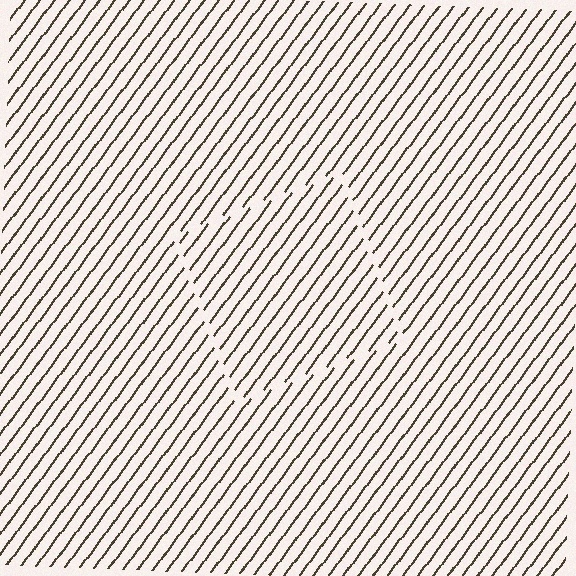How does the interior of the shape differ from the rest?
The interior of the shape contains the same grating, shifted by half a period — the contour is defined by the phase discontinuity where line-ends from the inner and outer gratings abut.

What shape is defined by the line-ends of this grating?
An illusory square. The interior of the shape contains the same grating, shifted by half a period — the contour is defined by the phase discontinuity where line-ends from the inner and outer gratings abut.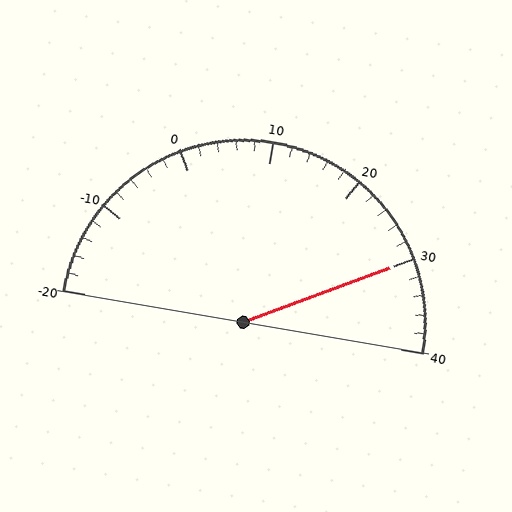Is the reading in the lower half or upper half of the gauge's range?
The reading is in the upper half of the range (-20 to 40).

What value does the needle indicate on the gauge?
The needle indicates approximately 30.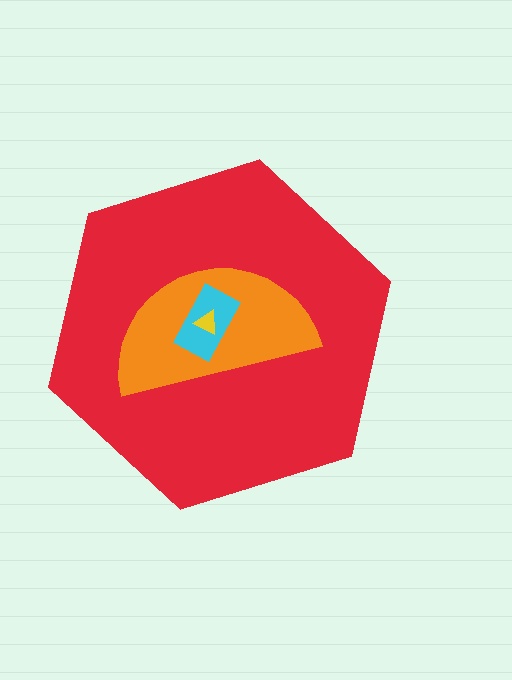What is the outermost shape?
The red hexagon.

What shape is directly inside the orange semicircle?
The cyan rectangle.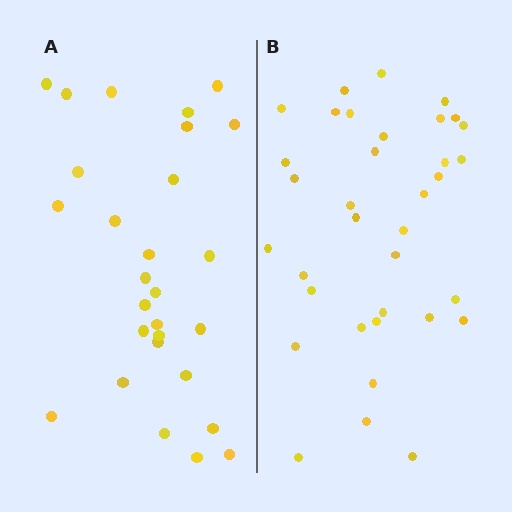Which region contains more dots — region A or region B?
Region B (the right region) has more dots.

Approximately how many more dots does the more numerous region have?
Region B has roughly 8 or so more dots than region A.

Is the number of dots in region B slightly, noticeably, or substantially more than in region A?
Region B has noticeably more, but not dramatically so. The ratio is roughly 1.2 to 1.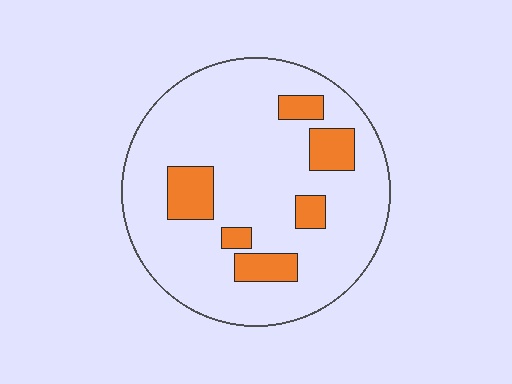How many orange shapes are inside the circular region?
6.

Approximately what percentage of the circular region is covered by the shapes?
Approximately 15%.